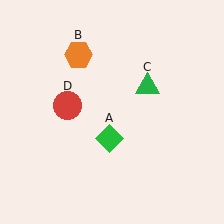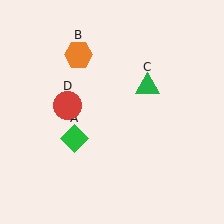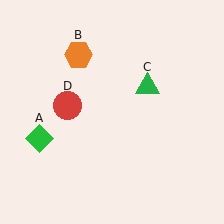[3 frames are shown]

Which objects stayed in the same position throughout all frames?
Orange hexagon (object B) and green triangle (object C) and red circle (object D) remained stationary.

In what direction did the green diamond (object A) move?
The green diamond (object A) moved left.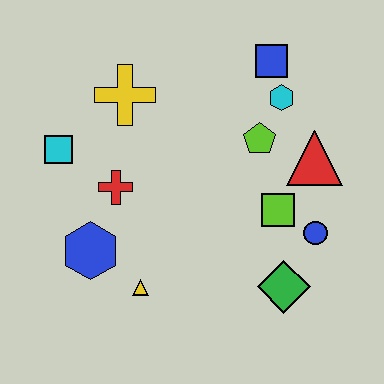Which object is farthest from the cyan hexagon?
The blue hexagon is farthest from the cyan hexagon.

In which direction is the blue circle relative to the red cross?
The blue circle is to the right of the red cross.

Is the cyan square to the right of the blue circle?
No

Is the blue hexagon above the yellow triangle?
Yes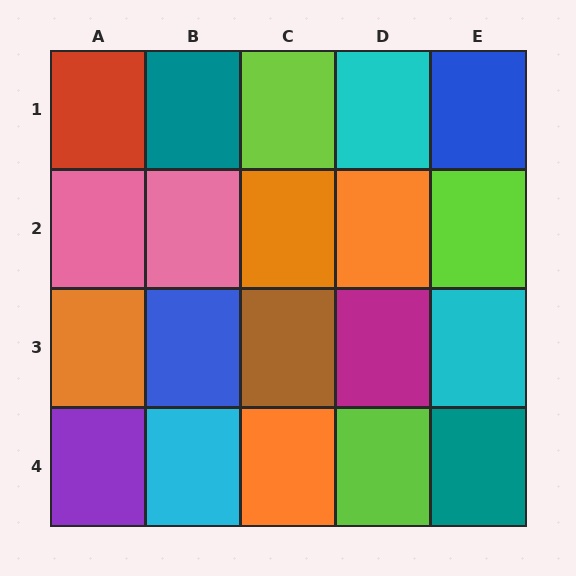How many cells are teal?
2 cells are teal.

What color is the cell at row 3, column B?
Blue.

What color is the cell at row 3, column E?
Cyan.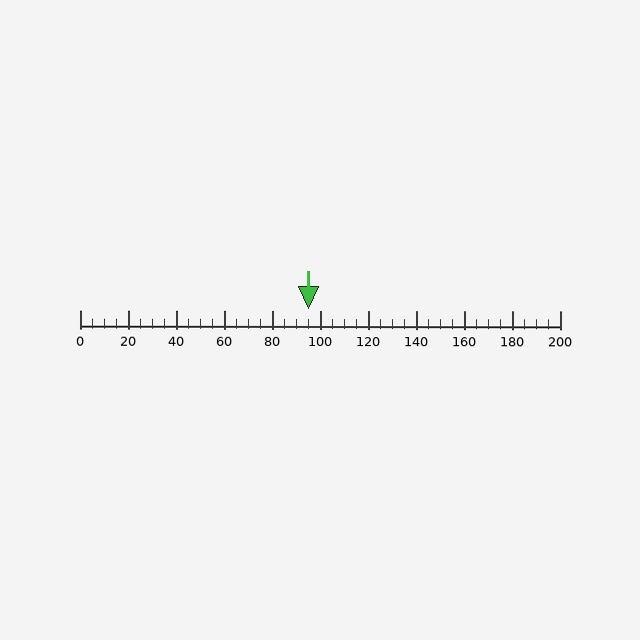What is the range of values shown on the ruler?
The ruler shows values from 0 to 200.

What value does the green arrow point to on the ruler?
The green arrow points to approximately 95.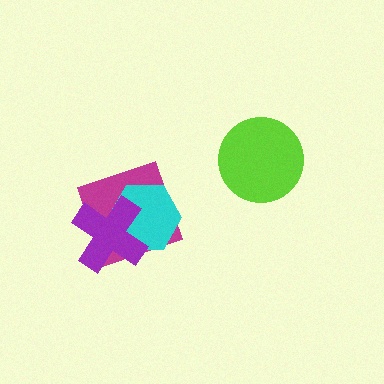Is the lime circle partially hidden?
No, no other shape covers it.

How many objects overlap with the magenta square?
2 objects overlap with the magenta square.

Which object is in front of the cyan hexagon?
The purple cross is in front of the cyan hexagon.